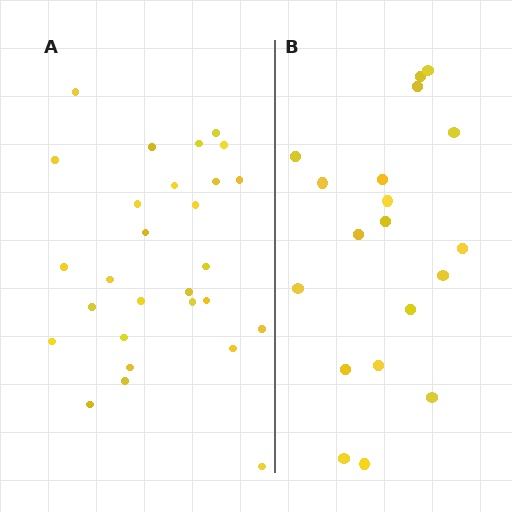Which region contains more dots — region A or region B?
Region A (the left region) has more dots.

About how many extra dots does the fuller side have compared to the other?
Region A has roughly 8 or so more dots than region B.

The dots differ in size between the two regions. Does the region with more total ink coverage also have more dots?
No. Region B has more total ink coverage because its dots are larger, but region A actually contains more individual dots. Total area can be misleading — the number of items is what matters here.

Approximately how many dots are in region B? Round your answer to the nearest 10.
About 20 dots. (The exact count is 19, which rounds to 20.)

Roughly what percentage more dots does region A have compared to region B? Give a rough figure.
About 45% more.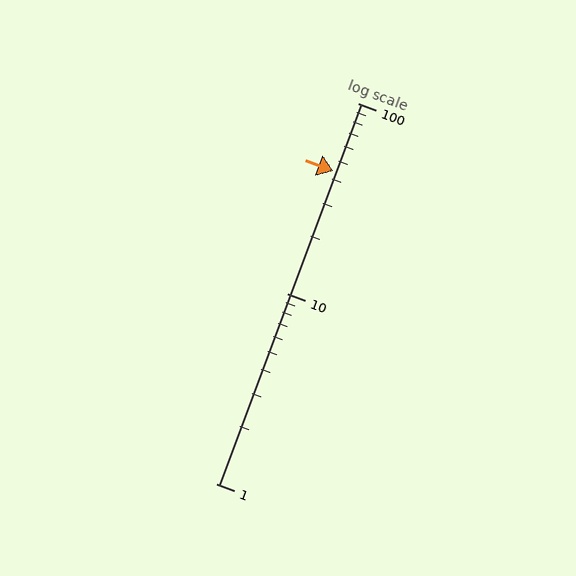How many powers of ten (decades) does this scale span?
The scale spans 2 decades, from 1 to 100.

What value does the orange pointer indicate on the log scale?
The pointer indicates approximately 44.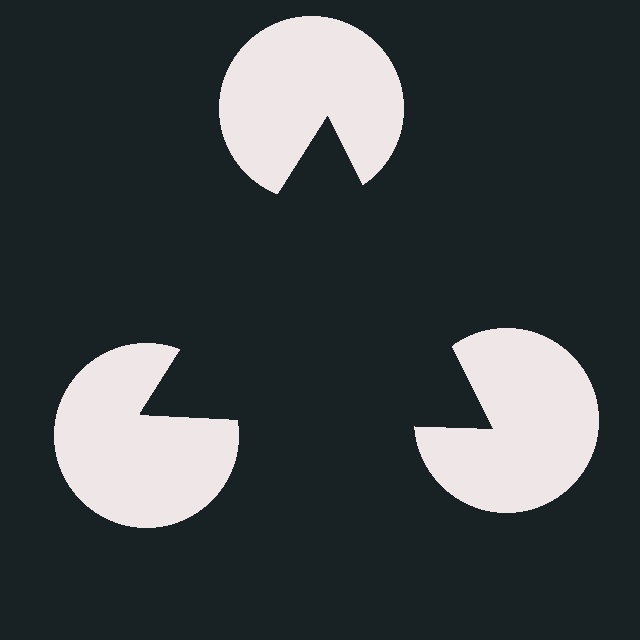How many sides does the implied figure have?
3 sides.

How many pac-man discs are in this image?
There are 3 — one at each vertex of the illusory triangle.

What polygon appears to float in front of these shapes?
An illusory triangle — its edges are inferred from the aligned wedge cuts in the pac-man discs, not physically drawn.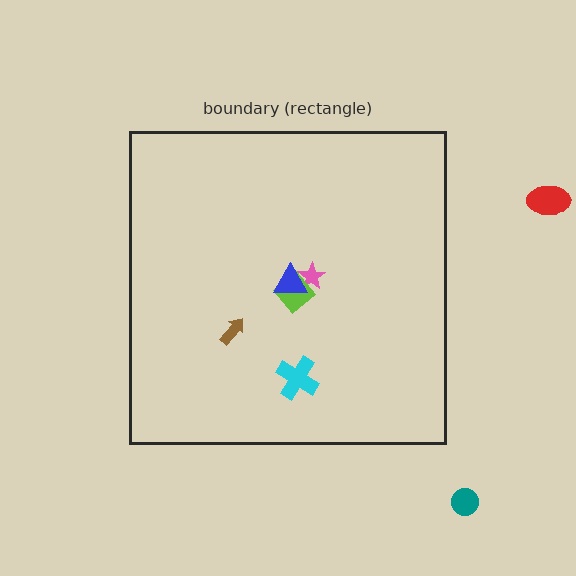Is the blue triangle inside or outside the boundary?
Inside.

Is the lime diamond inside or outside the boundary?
Inside.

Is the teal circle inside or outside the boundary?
Outside.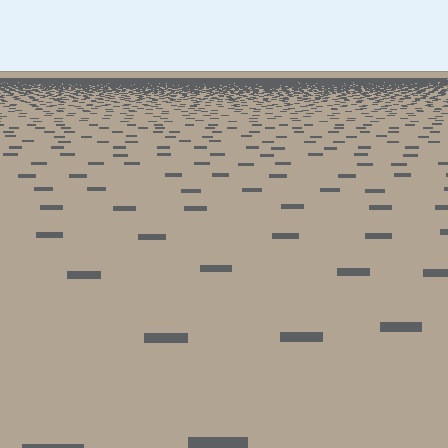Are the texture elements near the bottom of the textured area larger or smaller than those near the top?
Larger. Near the bottom, elements are closer to the viewer and appear at a bigger on-screen size.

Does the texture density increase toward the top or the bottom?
Density increases toward the top.